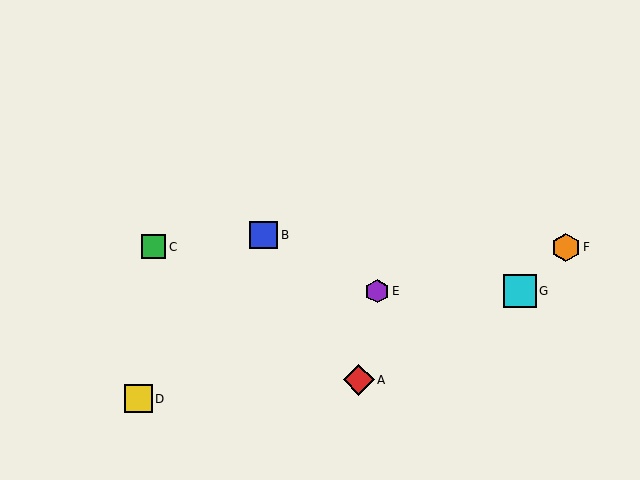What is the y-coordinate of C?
Object C is at y≈247.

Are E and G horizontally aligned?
Yes, both are at y≈291.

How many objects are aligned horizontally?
2 objects (E, G) are aligned horizontally.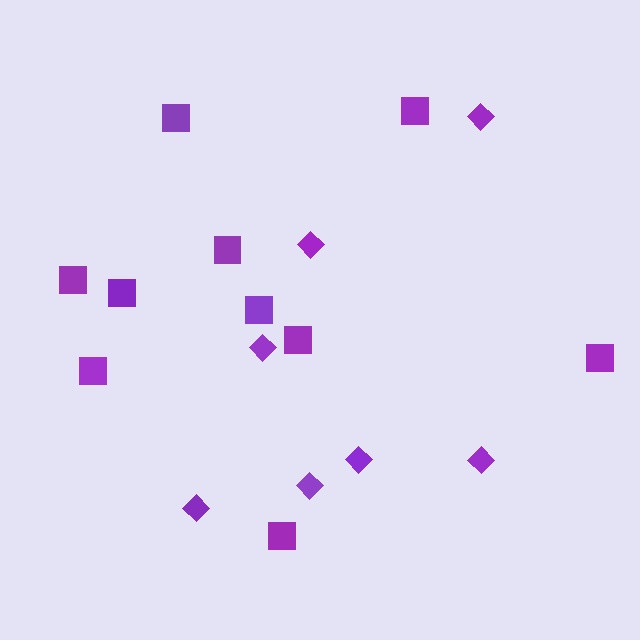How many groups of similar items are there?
There are 2 groups: one group of squares (10) and one group of diamonds (7).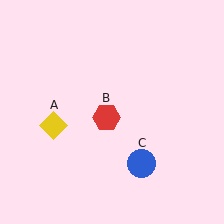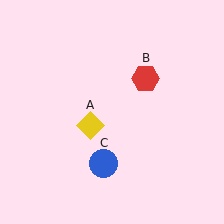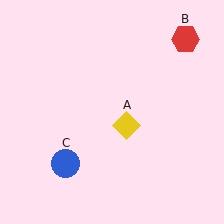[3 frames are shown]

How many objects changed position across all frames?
3 objects changed position: yellow diamond (object A), red hexagon (object B), blue circle (object C).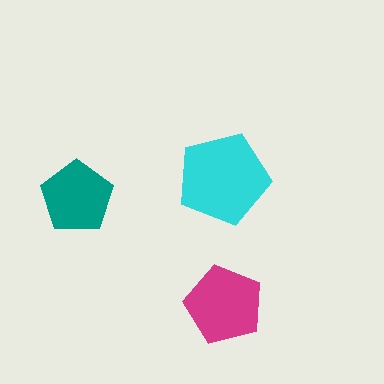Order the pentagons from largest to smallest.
the cyan one, the magenta one, the teal one.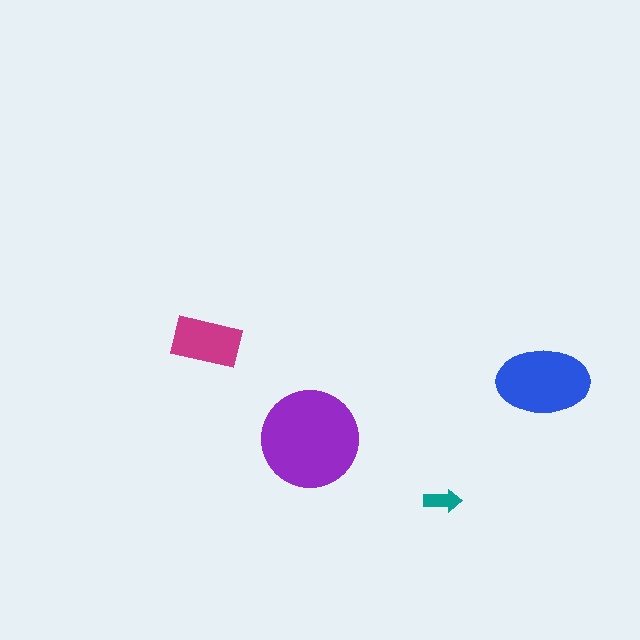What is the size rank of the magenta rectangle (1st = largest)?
3rd.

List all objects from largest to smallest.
The purple circle, the blue ellipse, the magenta rectangle, the teal arrow.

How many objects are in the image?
There are 4 objects in the image.